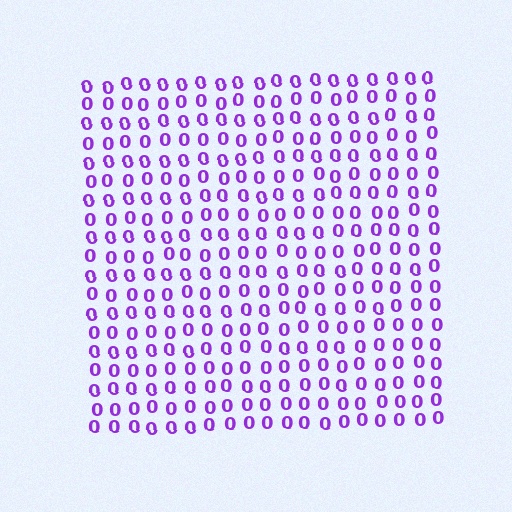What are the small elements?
The small elements are digit 0's.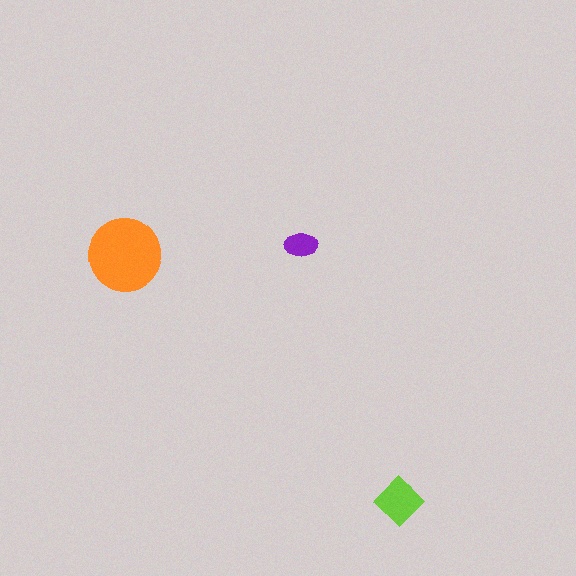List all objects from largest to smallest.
The orange circle, the lime diamond, the purple ellipse.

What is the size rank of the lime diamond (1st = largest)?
2nd.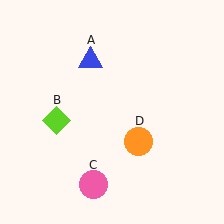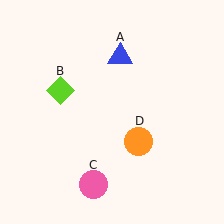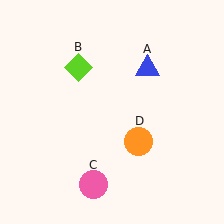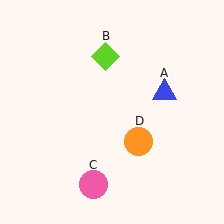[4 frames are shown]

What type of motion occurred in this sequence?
The blue triangle (object A), lime diamond (object B) rotated clockwise around the center of the scene.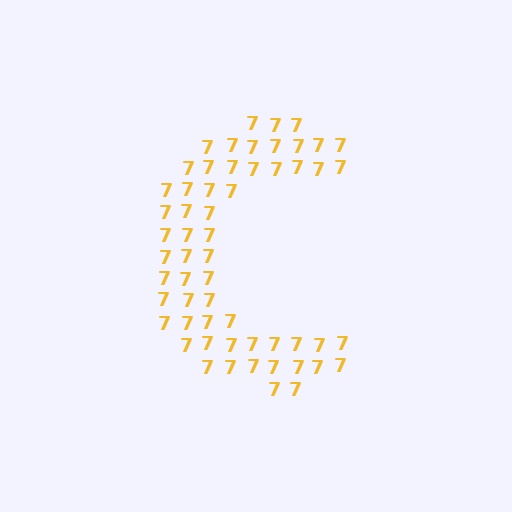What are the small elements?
The small elements are digit 7's.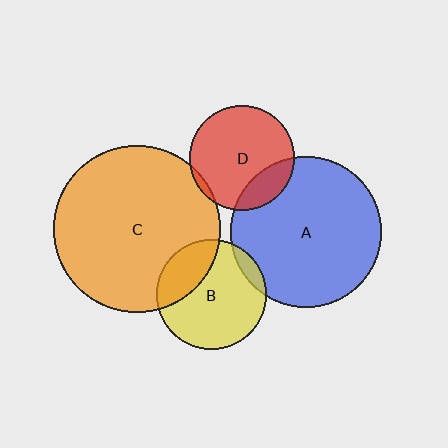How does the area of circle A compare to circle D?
Approximately 2.1 times.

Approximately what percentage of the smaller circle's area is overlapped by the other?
Approximately 25%.